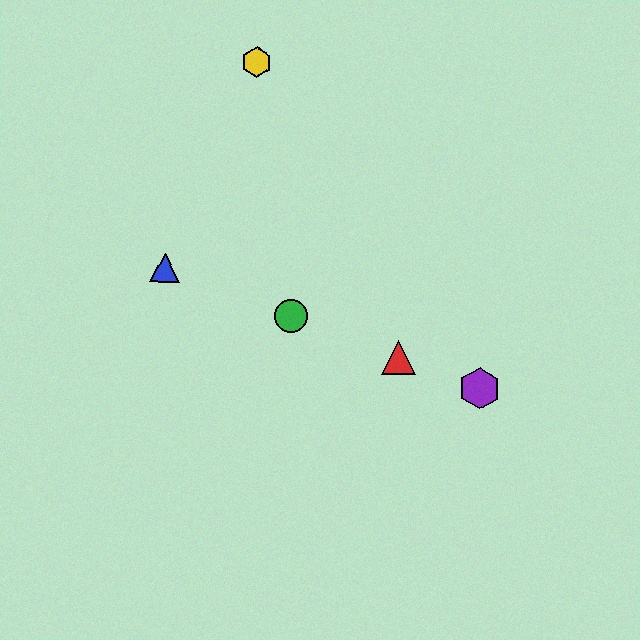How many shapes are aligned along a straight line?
4 shapes (the red triangle, the blue triangle, the green circle, the purple hexagon) are aligned along a straight line.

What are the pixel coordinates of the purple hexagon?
The purple hexagon is at (480, 388).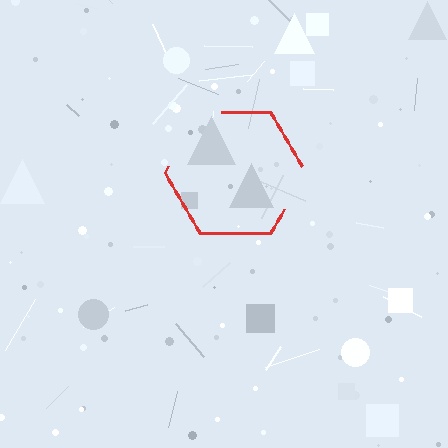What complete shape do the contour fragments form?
The contour fragments form a hexagon.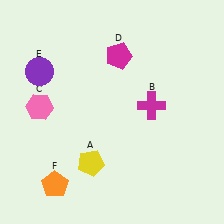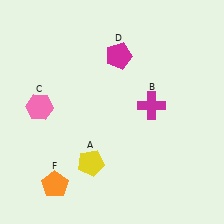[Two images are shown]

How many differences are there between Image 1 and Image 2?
There is 1 difference between the two images.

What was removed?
The purple circle (E) was removed in Image 2.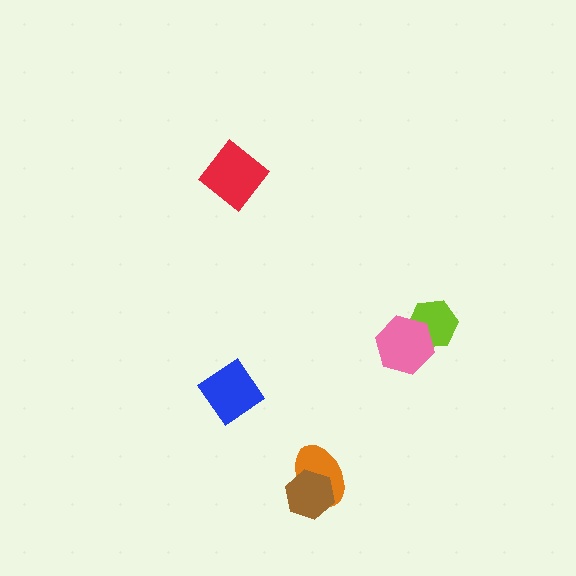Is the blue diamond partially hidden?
No, no other shape covers it.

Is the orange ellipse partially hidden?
Yes, it is partially covered by another shape.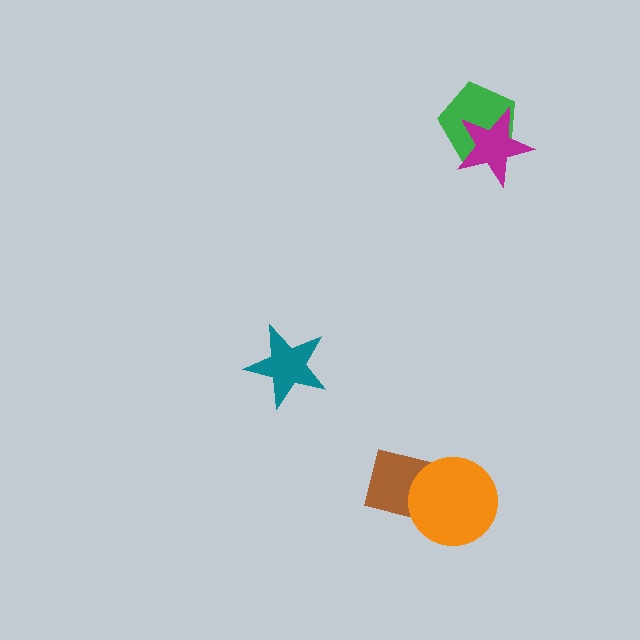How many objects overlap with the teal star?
0 objects overlap with the teal star.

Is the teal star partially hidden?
No, no other shape covers it.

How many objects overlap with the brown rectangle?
1 object overlaps with the brown rectangle.